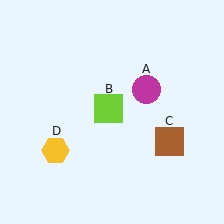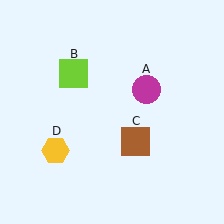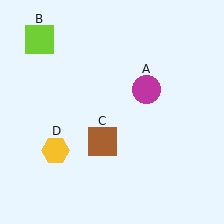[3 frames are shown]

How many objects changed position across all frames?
2 objects changed position: lime square (object B), brown square (object C).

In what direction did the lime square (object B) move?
The lime square (object B) moved up and to the left.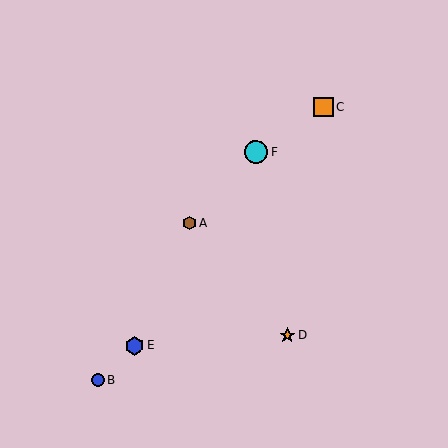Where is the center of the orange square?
The center of the orange square is at (324, 107).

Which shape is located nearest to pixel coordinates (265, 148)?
The cyan circle (labeled F) at (256, 152) is nearest to that location.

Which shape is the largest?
The cyan circle (labeled F) is the largest.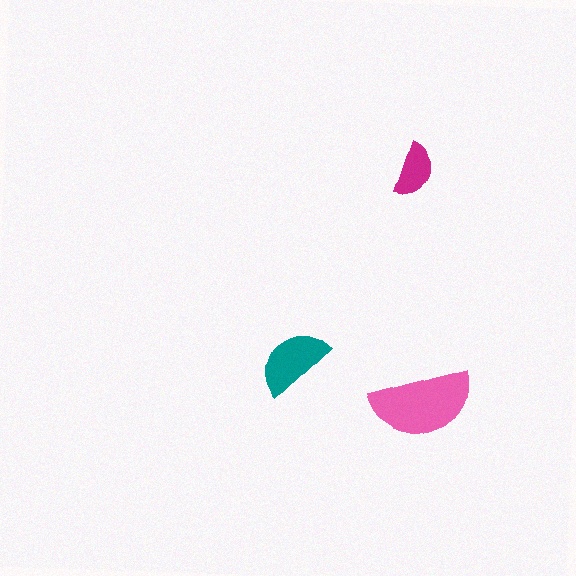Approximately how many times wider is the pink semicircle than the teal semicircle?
About 1.5 times wider.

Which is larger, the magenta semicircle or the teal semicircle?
The teal one.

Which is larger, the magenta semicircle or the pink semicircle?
The pink one.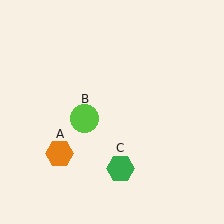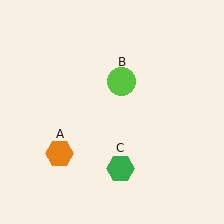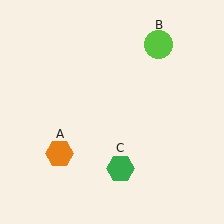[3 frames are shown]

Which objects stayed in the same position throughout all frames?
Orange hexagon (object A) and green hexagon (object C) remained stationary.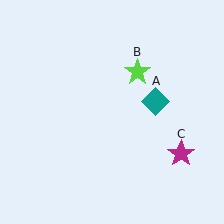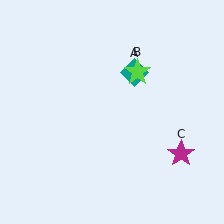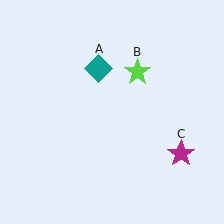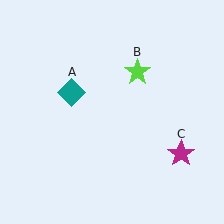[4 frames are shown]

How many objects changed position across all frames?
1 object changed position: teal diamond (object A).